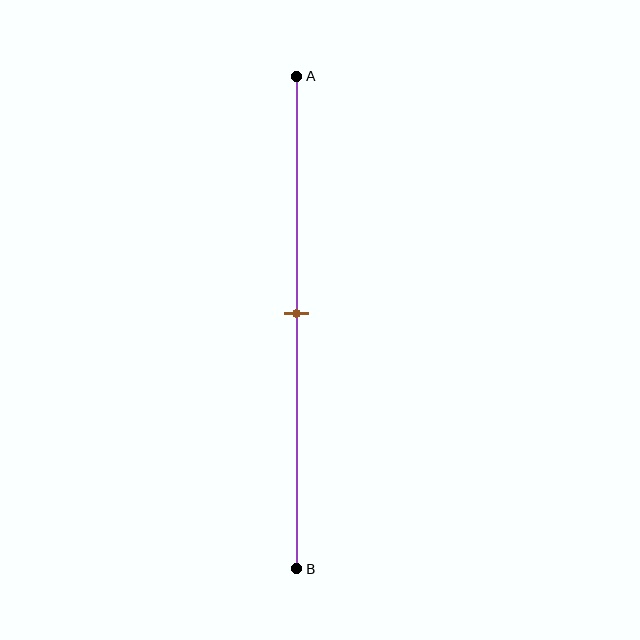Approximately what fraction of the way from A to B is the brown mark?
The brown mark is approximately 50% of the way from A to B.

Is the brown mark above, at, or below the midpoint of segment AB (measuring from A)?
The brown mark is approximately at the midpoint of segment AB.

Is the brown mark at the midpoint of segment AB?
Yes, the mark is approximately at the midpoint.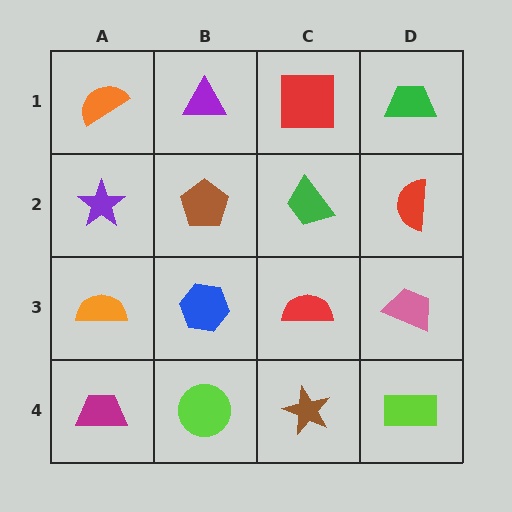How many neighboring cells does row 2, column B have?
4.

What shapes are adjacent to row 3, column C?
A green trapezoid (row 2, column C), a brown star (row 4, column C), a blue hexagon (row 3, column B), a pink trapezoid (row 3, column D).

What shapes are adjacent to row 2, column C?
A red square (row 1, column C), a red semicircle (row 3, column C), a brown pentagon (row 2, column B), a red semicircle (row 2, column D).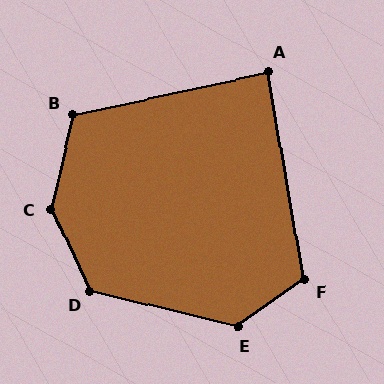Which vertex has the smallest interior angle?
A, at approximately 88 degrees.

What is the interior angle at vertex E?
Approximately 131 degrees (obtuse).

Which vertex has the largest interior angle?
C, at approximately 142 degrees.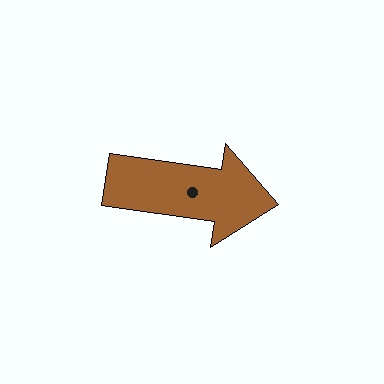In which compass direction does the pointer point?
East.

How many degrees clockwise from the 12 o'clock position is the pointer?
Approximately 98 degrees.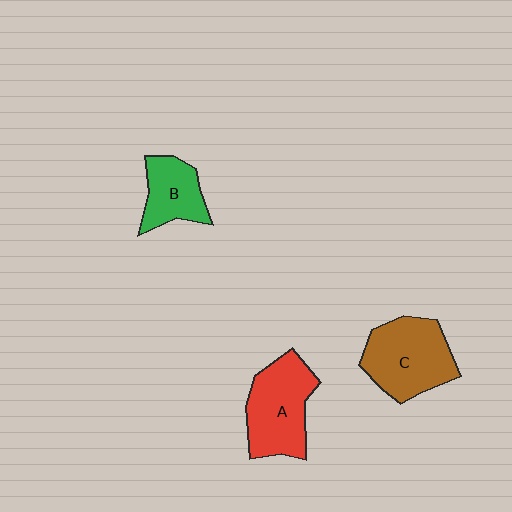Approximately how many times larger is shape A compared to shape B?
Approximately 1.5 times.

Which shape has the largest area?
Shape C (brown).